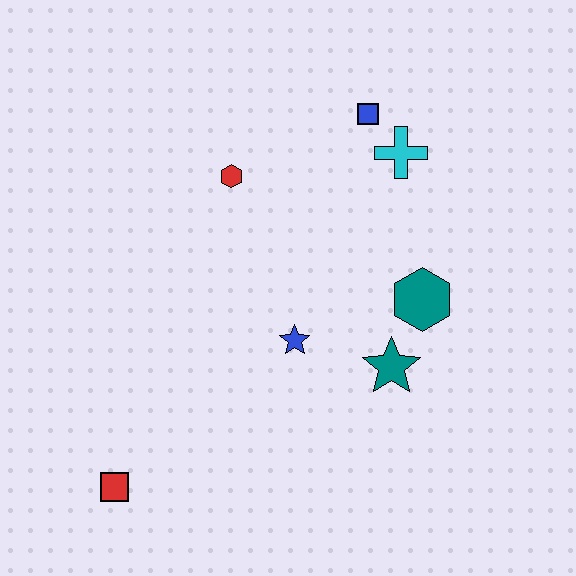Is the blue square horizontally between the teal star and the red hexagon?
Yes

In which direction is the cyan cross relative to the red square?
The cyan cross is above the red square.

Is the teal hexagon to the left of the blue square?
No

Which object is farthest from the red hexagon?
The red square is farthest from the red hexagon.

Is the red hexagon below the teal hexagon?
No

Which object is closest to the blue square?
The cyan cross is closest to the blue square.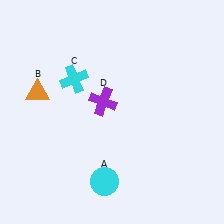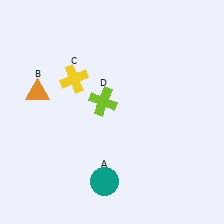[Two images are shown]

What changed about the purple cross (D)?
In Image 1, D is purple. In Image 2, it changed to lime.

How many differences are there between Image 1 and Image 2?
There are 3 differences between the two images.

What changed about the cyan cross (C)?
In Image 1, C is cyan. In Image 2, it changed to yellow.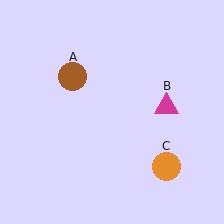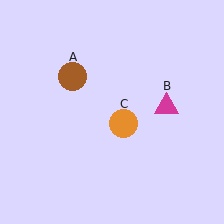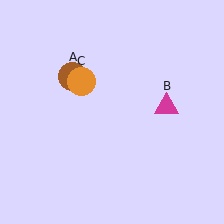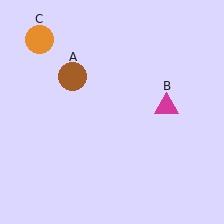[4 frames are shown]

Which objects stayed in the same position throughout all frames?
Brown circle (object A) and magenta triangle (object B) remained stationary.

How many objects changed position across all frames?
1 object changed position: orange circle (object C).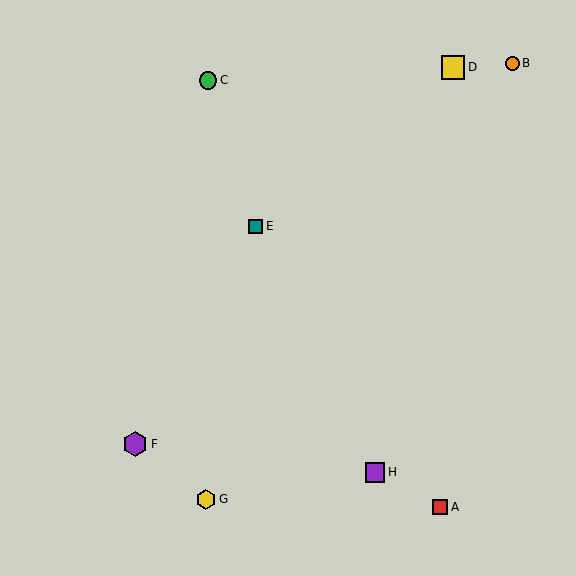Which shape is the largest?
The purple hexagon (labeled F) is the largest.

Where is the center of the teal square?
The center of the teal square is at (256, 226).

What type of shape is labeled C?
Shape C is a green circle.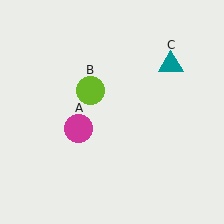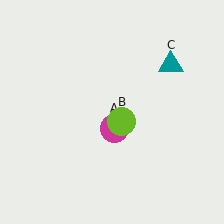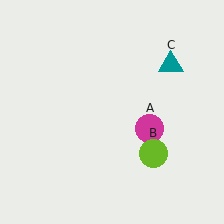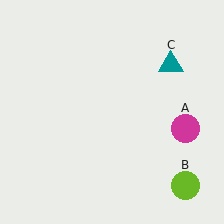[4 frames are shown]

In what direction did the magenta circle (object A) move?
The magenta circle (object A) moved right.